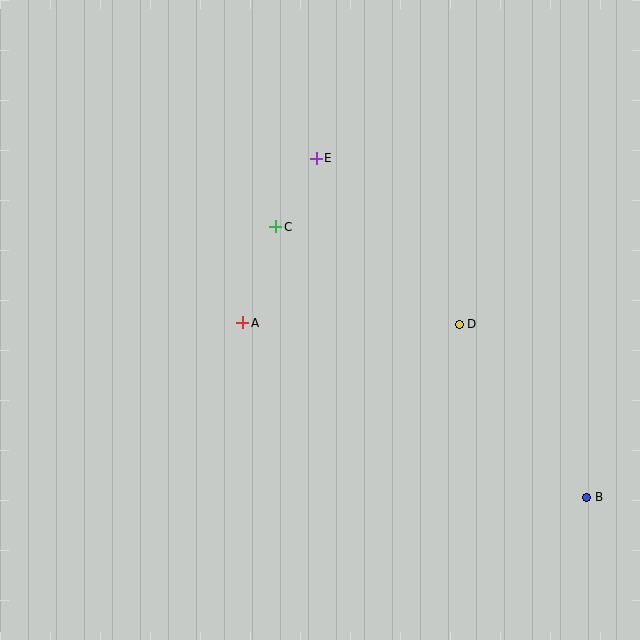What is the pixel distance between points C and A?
The distance between C and A is 101 pixels.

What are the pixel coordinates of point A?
Point A is at (243, 323).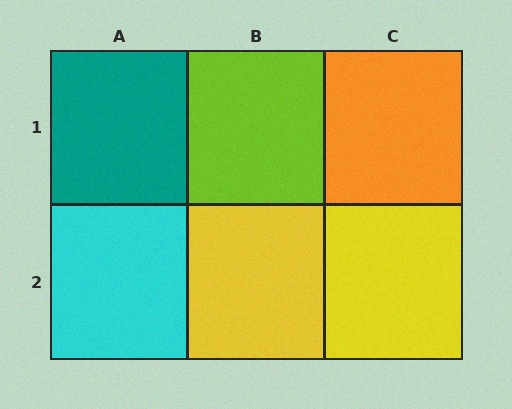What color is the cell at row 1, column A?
Teal.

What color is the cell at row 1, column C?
Orange.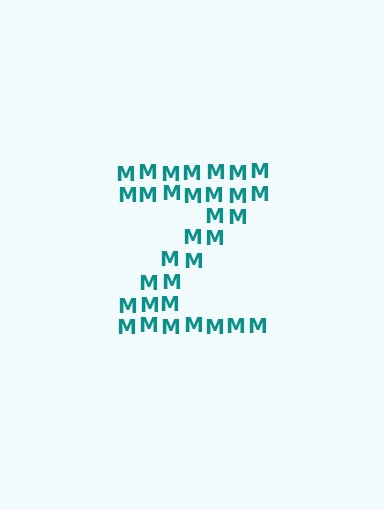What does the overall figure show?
The overall figure shows the letter Z.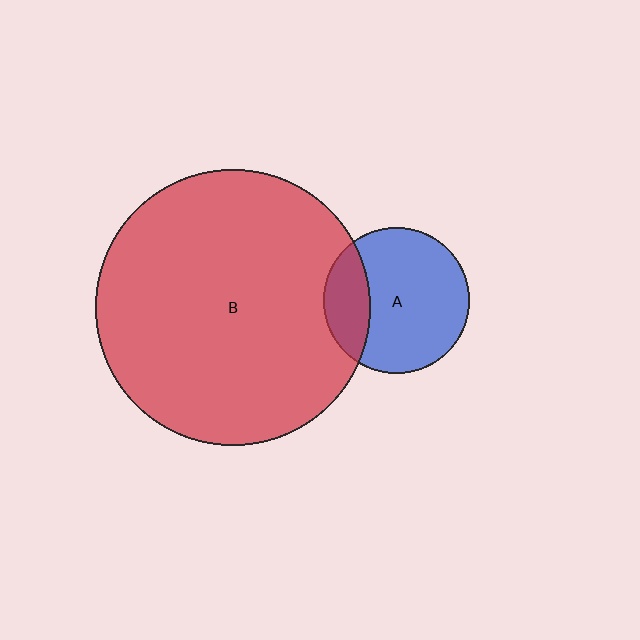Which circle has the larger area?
Circle B (red).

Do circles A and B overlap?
Yes.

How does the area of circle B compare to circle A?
Approximately 3.5 times.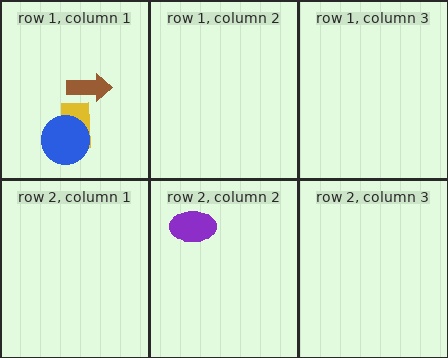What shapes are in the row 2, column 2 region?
The purple ellipse.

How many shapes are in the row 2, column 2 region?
1.